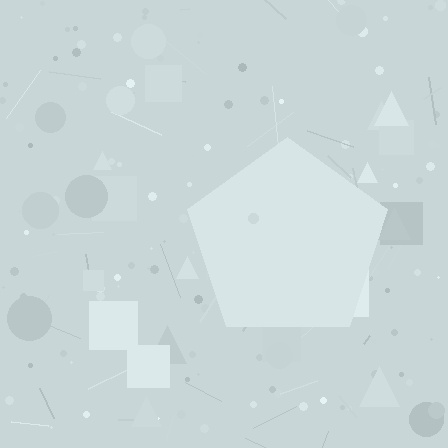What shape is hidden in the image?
A pentagon is hidden in the image.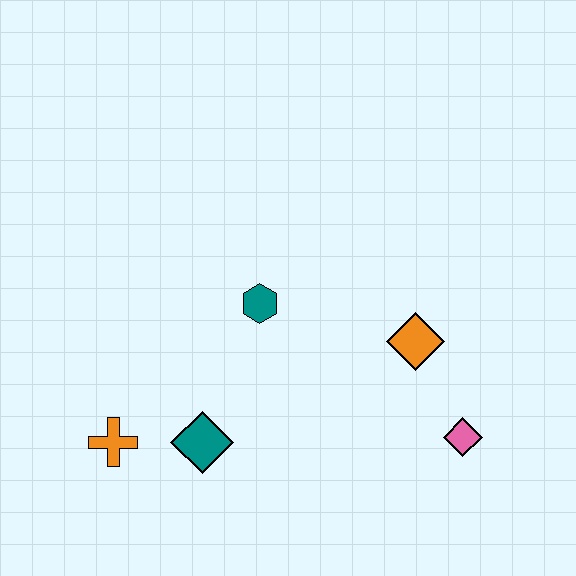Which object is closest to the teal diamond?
The orange cross is closest to the teal diamond.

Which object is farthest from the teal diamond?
The pink diamond is farthest from the teal diamond.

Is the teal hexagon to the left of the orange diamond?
Yes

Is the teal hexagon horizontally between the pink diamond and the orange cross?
Yes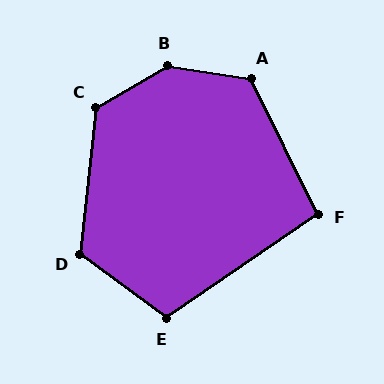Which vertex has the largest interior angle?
B, at approximately 142 degrees.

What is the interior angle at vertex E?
Approximately 110 degrees (obtuse).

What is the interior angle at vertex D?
Approximately 120 degrees (obtuse).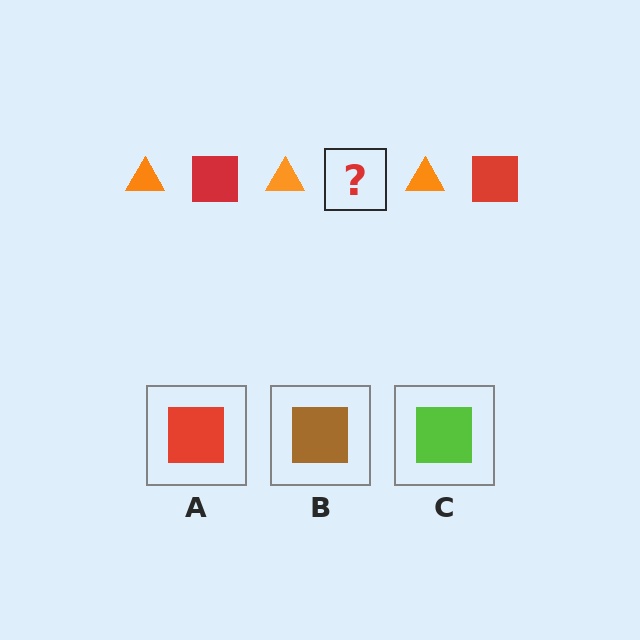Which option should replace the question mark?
Option A.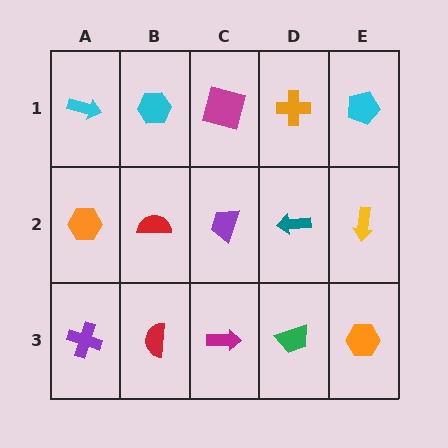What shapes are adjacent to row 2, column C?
A magenta square (row 1, column C), a magenta arrow (row 3, column C), a red semicircle (row 2, column B), a teal arrow (row 2, column D).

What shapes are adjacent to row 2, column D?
An orange cross (row 1, column D), a green trapezoid (row 3, column D), a purple trapezoid (row 2, column C), a yellow arrow (row 2, column E).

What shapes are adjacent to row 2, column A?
A cyan arrow (row 1, column A), a purple cross (row 3, column A), a red semicircle (row 2, column B).